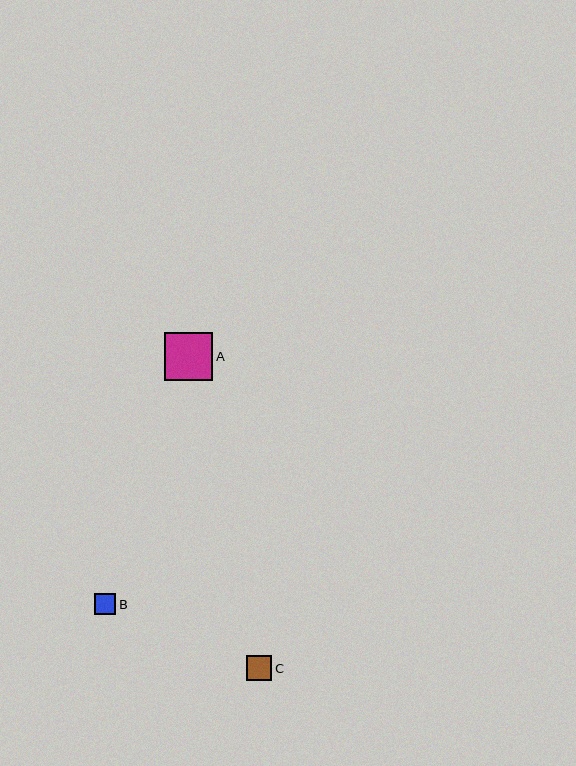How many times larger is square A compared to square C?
Square A is approximately 1.9 times the size of square C.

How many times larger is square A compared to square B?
Square A is approximately 2.3 times the size of square B.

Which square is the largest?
Square A is the largest with a size of approximately 48 pixels.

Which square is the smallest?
Square B is the smallest with a size of approximately 21 pixels.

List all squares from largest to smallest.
From largest to smallest: A, C, B.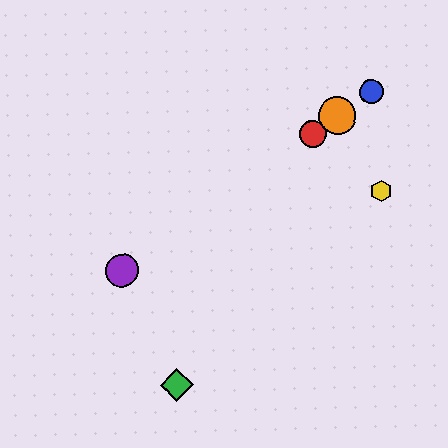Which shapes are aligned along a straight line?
The red circle, the blue circle, the purple circle, the orange circle are aligned along a straight line.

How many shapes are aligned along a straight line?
4 shapes (the red circle, the blue circle, the purple circle, the orange circle) are aligned along a straight line.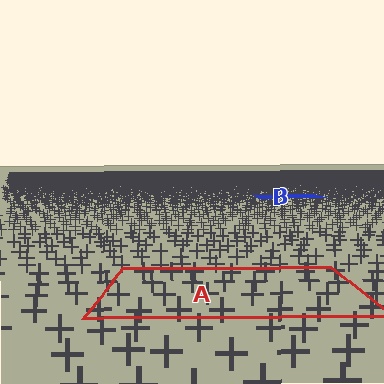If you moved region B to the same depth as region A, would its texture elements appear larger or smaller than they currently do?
They would appear larger. At a closer depth, the same texture elements are projected at a bigger on-screen size.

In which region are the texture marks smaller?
The texture marks are smaller in region B, because it is farther away.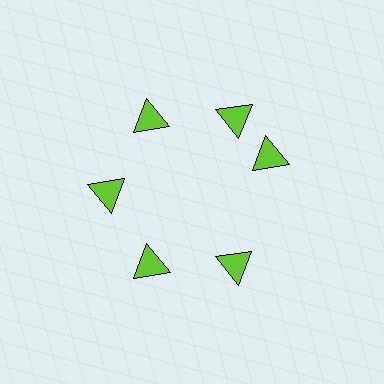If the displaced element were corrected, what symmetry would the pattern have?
It would have 6-fold rotational symmetry — the pattern would map onto itself every 60 degrees.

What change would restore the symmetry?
The symmetry would be restored by rotating it back into even spacing with its neighbors so that all 6 triangles sit at equal angles and equal distance from the center.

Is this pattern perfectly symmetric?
No. The 6 lime triangles are arranged in a ring, but one element near the 3 o'clock position is rotated out of alignment along the ring, breaking the 6-fold rotational symmetry.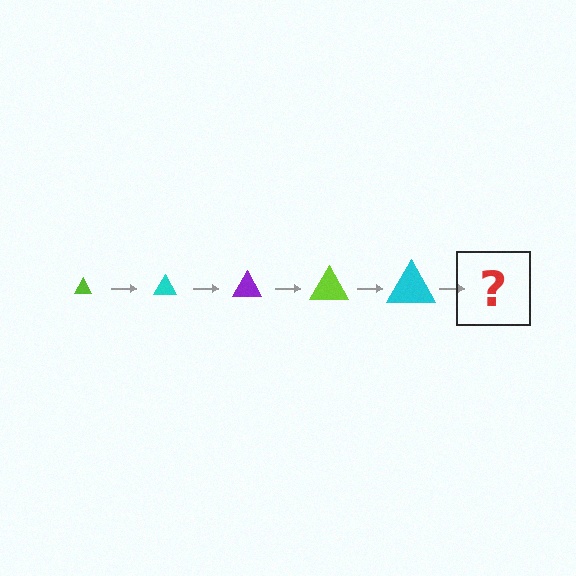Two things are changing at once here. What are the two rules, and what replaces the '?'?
The two rules are that the triangle grows larger each step and the color cycles through lime, cyan, and purple. The '?' should be a purple triangle, larger than the previous one.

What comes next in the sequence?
The next element should be a purple triangle, larger than the previous one.